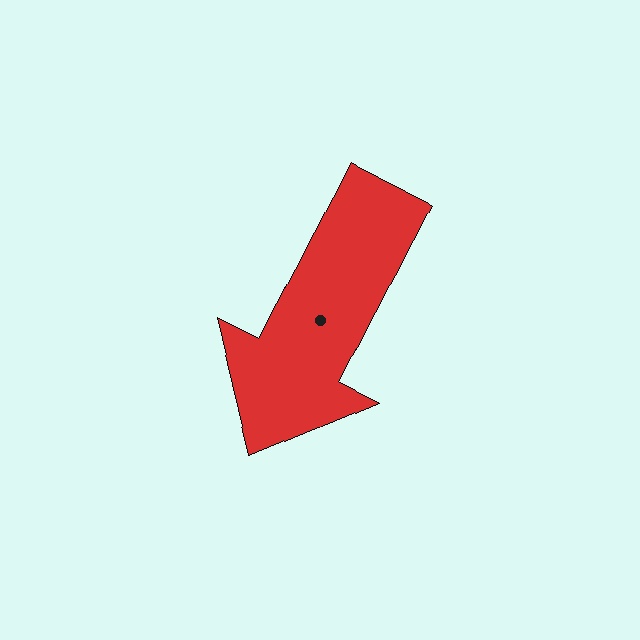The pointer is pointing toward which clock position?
Roughly 7 o'clock.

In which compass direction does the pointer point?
Southwest.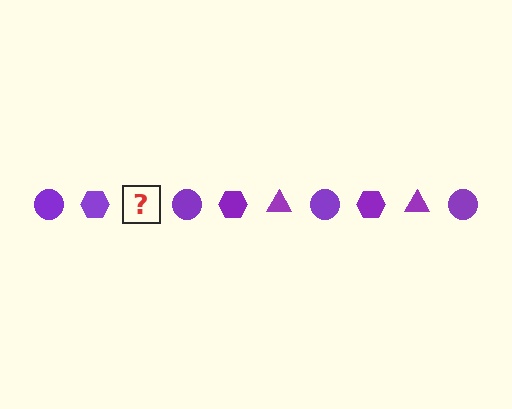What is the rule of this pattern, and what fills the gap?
The rule is that the pattern cycles through circle, hexagon, triangle shapes in purple. The gap should be filled with a purple triangle.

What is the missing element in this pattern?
The missing element is a purple triangle.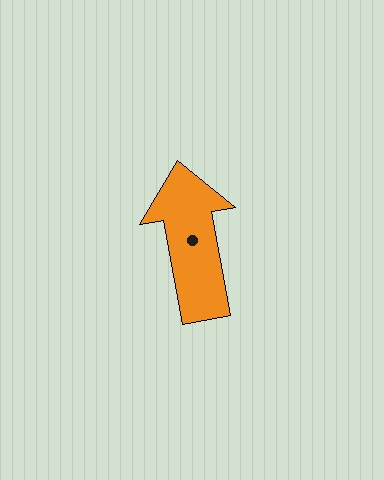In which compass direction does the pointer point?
North.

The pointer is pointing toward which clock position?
Roughly 12 o'clock.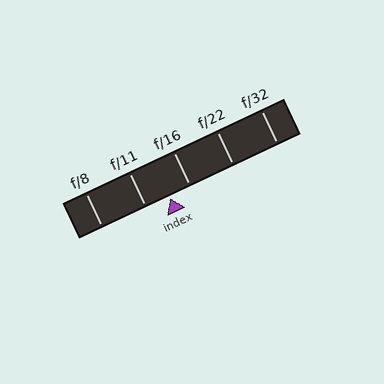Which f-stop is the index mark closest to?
The index mark is closest to f/16.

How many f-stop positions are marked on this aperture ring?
There are 5 f-stop positions marked.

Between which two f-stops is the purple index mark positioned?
The index mark is between f/11 and f/16.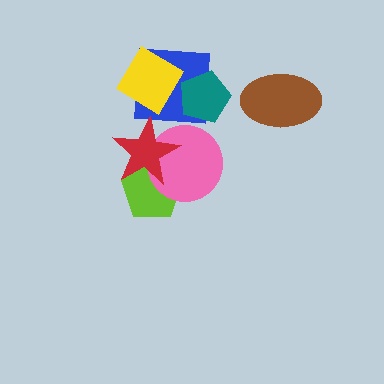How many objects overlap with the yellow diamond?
1 object overlaps with the yellow diamond.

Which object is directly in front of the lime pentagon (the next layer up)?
The pink circle is directly in front of the lime pentagon.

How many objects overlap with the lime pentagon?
2 objects overlap with the lime pentagon.